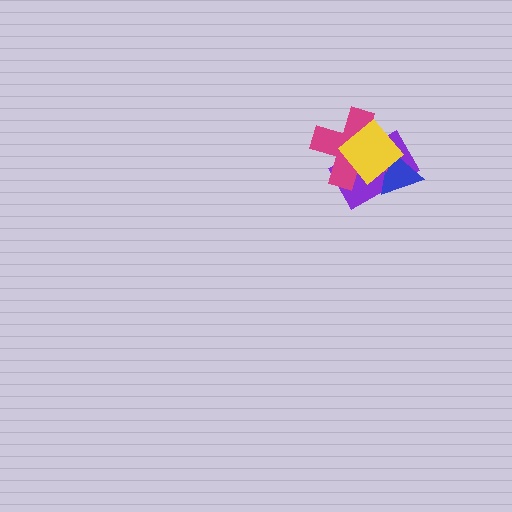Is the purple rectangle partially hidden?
Yes, it is partially covered by another shape.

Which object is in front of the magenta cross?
The yellow diamond is in front of the magenta cross.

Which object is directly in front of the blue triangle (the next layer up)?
The magenta cross is directly in front of the blue triangle.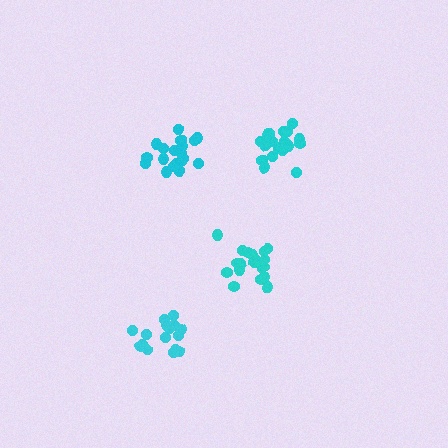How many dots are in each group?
Group 1: 19 dots, Group 2: 19 dots, Group 3: 19 dots, Group 4: 19 dots (76 total).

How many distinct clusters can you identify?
There are 4 distinct clusters.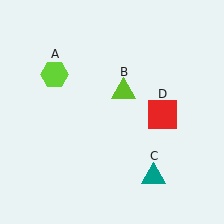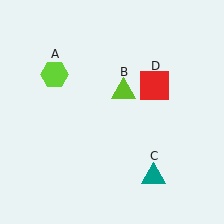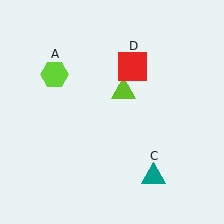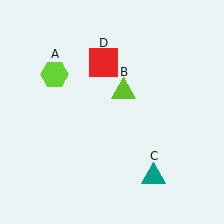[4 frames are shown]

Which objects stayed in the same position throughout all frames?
Lime hexagon (object A) and lime triangle (object B) and teal triangle (object C) remained stationary.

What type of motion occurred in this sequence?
The red square (object D) rotated counterclockwise around the center of the scene.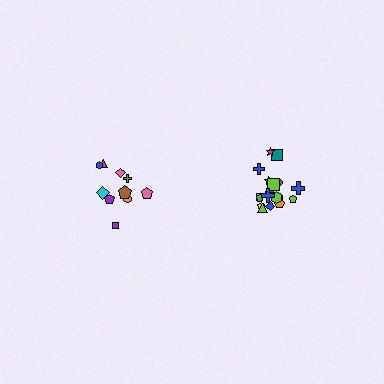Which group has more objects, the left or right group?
The right group.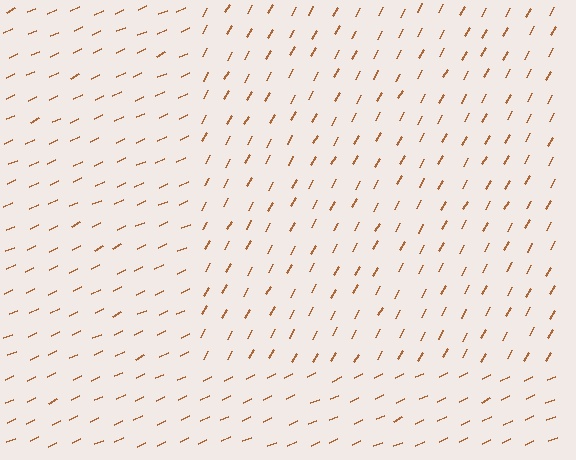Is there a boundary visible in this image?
Yes, there is a texture boundary formed by a change in line orientation.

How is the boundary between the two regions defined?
The boundary is defined purely by a change in line orientation (approximately 36 degrees difference). All lines are the same color and thickness.